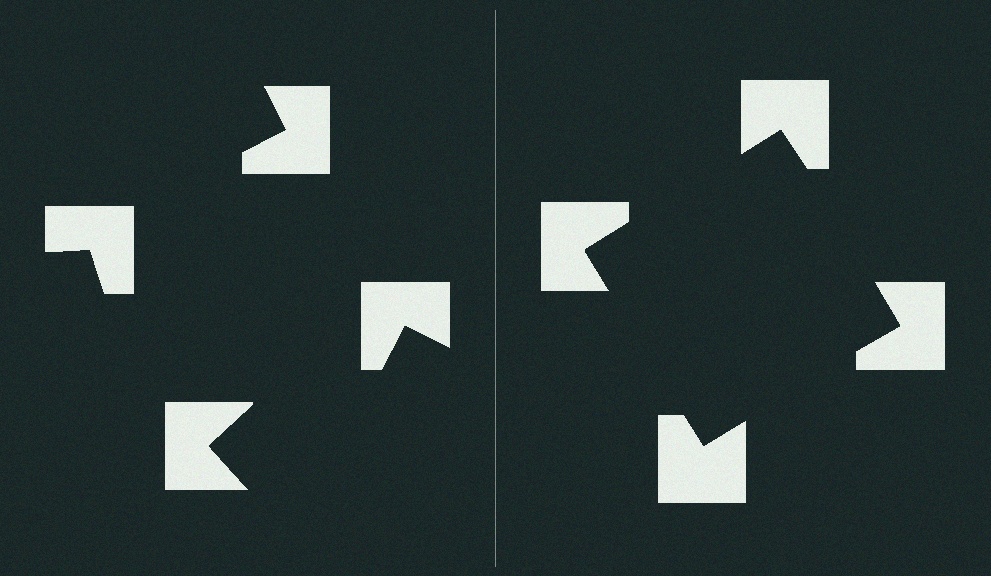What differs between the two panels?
The notched squares are positioned identically on both sides; only the wedge orientations differ. On the right they align to a square; on the left they are misaligned.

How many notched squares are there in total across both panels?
8 — 4 on each side.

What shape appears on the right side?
An illusory square.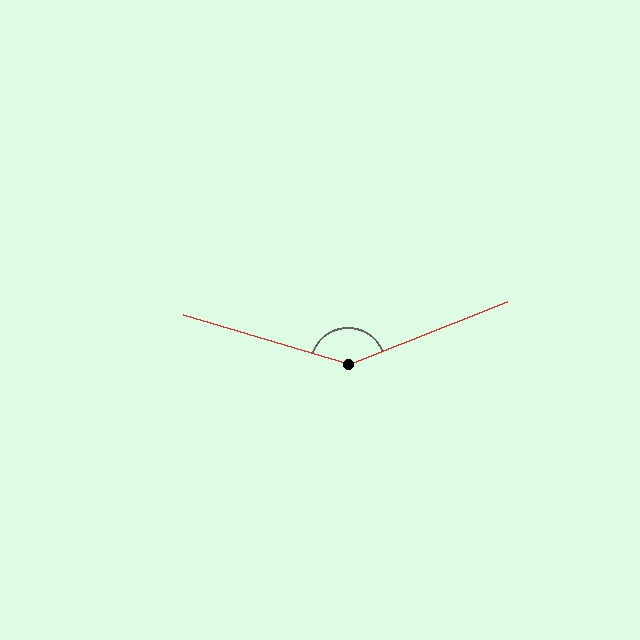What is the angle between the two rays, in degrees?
Approximately 142 degrees.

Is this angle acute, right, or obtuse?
It is obtuse.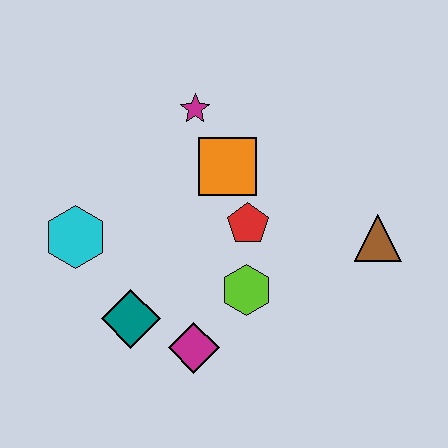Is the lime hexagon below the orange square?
Yes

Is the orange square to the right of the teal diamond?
Yes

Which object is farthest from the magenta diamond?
The magenta star is farthest from the magenta diamond.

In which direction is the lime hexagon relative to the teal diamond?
The lime hexagon is to the right of the teal diamond.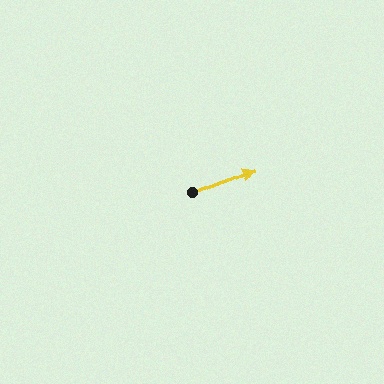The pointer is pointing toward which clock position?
Roughly 2 o'clock.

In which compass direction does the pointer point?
East.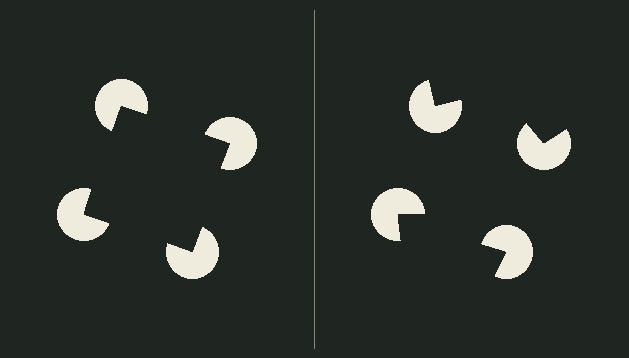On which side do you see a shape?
An illusory square appears on the left side. On the right side the wedge cuts are rotated, so no coherent shape forms.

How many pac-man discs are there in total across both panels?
8 — 4 on each side.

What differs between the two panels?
The pac-man discs are positioned identically on both sides; only the wedge orientations differ. On the left they align to a square; on the right they are misaligned.